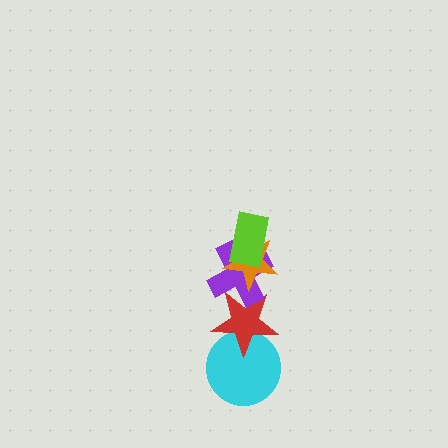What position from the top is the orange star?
The orange star is 2nd from the top.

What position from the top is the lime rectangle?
The lime rectangle is 1st from the top.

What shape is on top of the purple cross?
The orange star is on top of the purple cross.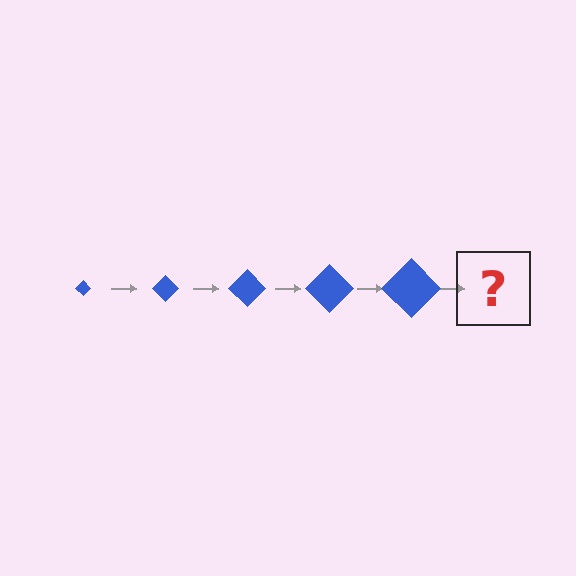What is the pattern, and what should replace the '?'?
The pattern is that the diamond gets progressively larger each step. The '?' should be a blue diamond, larger than the previous one.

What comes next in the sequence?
The next element should be a blue diamond, larger than the previous one.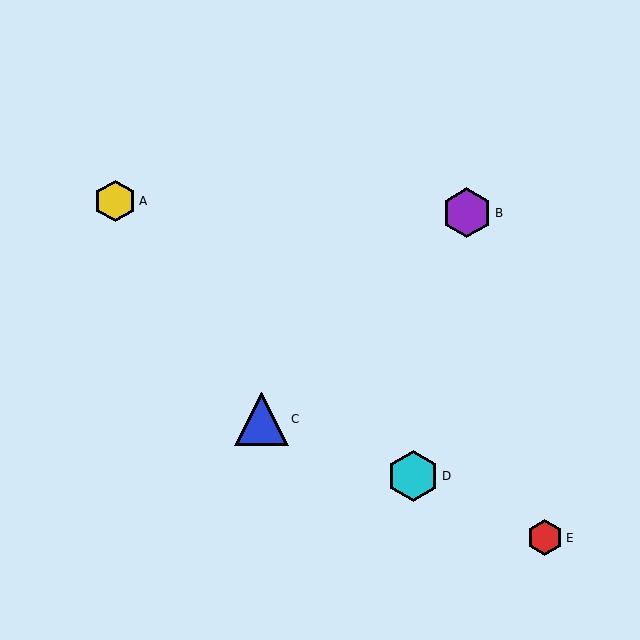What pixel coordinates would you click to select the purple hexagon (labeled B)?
Click at (467, 213) to select the purple hexagon B.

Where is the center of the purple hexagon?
The center of the purple hexagon is at (467, 213).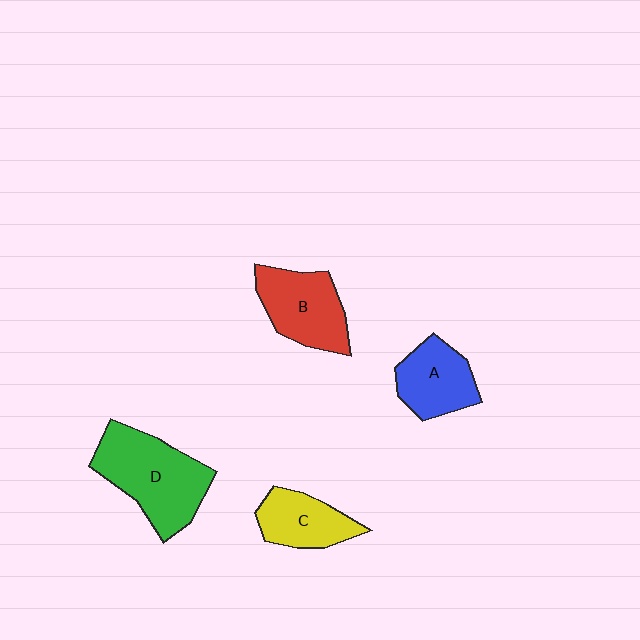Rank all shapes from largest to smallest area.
From largest to smallest: D (green), B (red), A (blue), C (yellow).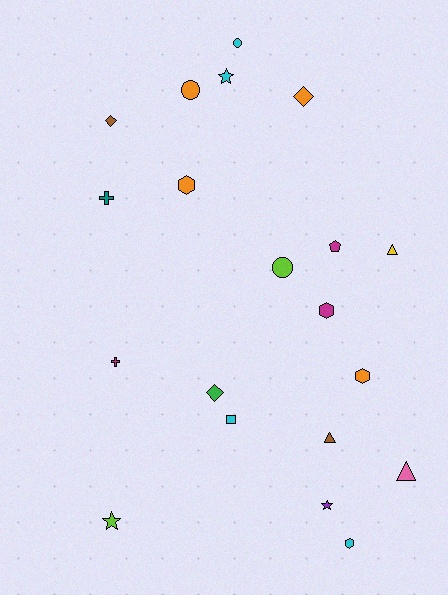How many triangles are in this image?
There are 3 triangles.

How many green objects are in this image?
There is 1 green object.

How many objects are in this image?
There are 20 objects.